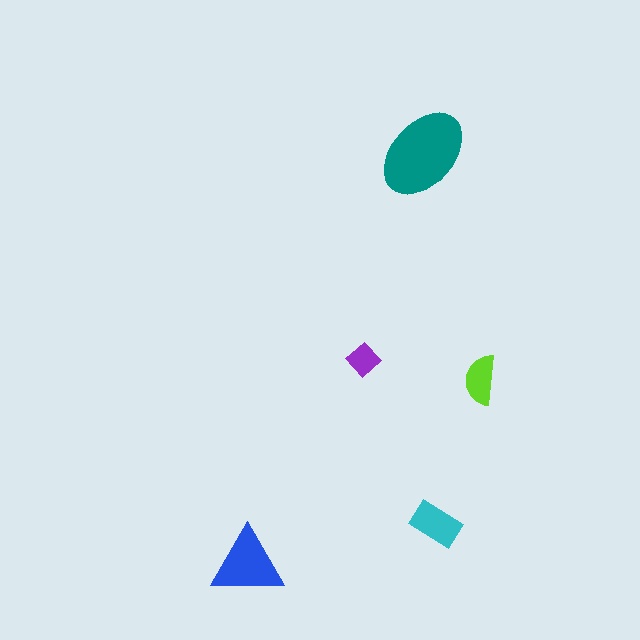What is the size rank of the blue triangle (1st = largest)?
2nd.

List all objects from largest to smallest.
The teal ellipse, the blue triangle, the cyan rectangle, the lime semicircle, the purple diamond.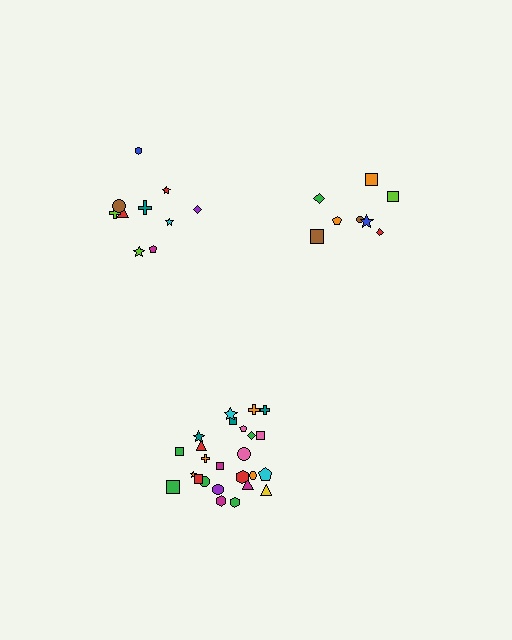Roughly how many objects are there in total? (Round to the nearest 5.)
Roughly 45 objects in total.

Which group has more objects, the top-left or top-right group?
The top-left group.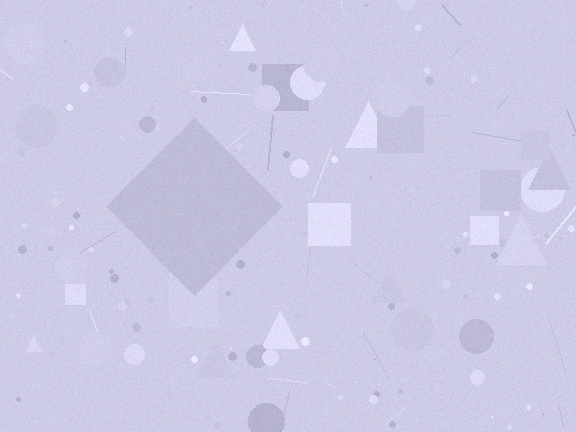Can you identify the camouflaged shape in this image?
The camouflaged shape is a diamond.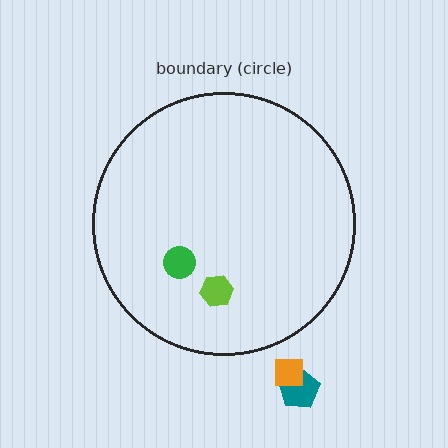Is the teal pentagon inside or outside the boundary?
Outside.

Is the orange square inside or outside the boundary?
Outside.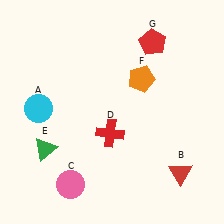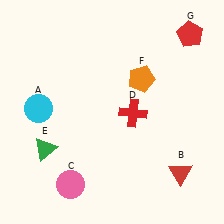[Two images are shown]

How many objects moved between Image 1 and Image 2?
2 objects moved between the two images.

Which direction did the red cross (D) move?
The red cross (D) moved right.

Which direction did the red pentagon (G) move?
The red pentagon (G) moved right.